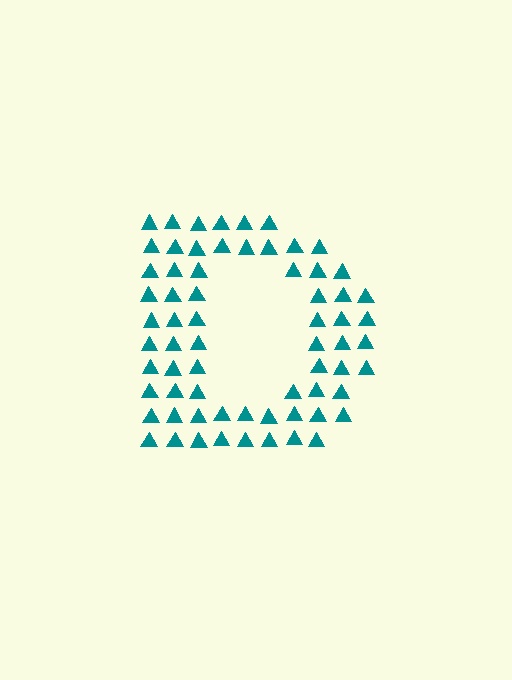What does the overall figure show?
The overall figure shows the letter D.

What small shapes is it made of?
It is made of small triangles.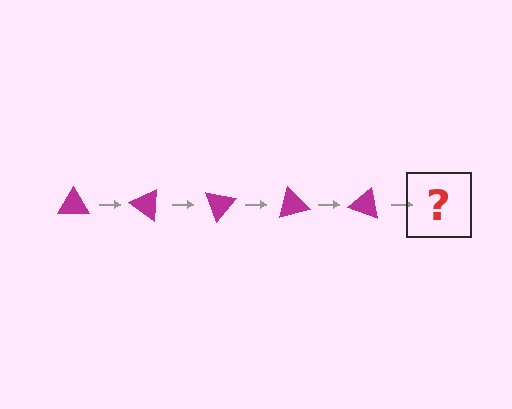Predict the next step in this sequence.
The next step is a magenta triangle rotated 175 degrees.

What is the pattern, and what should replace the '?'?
The pattern is that the triangle rotates 35 degrees each step. The '?' should be a magenta triangle rotated 175 degrees.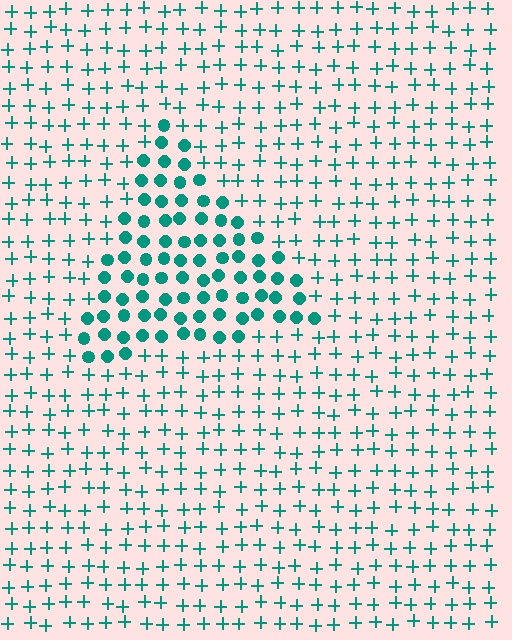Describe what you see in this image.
The image is filled with small teal elements arranged in a uniform grid. A triangle-shaped region contains circles, while the surrounding area contains plus signs. The boundary is defined purely by the change in element shape.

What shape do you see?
I see a triangle.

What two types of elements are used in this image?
The image uses circles inside the triangle region and plus signs outside it.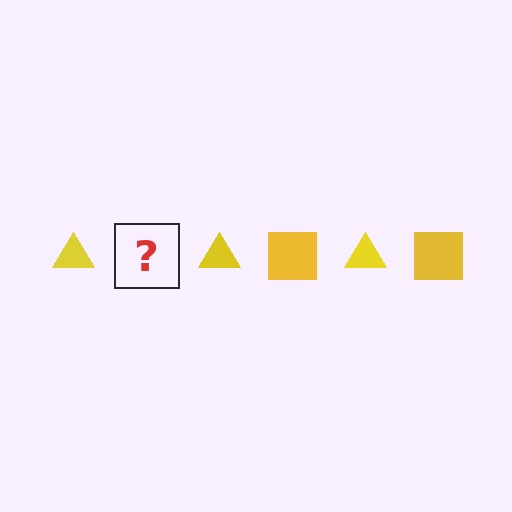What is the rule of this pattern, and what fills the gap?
The rule is that the pattern cycles through triangle, square shapes in yellow. The gap should be filled with a yellow square.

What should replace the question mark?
The question mark should be replaced with a yellow square.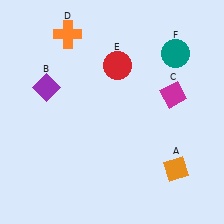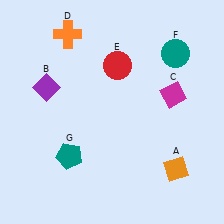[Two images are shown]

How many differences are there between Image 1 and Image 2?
There is 1 difference between the two images.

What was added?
A teal pentagon (G) was added in Image 2.